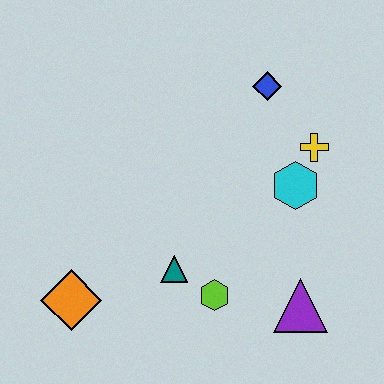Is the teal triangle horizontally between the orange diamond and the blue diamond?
Yes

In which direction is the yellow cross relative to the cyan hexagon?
The yellow cross is above the cyan hexagon.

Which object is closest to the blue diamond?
The yellow cross is closest to the blue diamond.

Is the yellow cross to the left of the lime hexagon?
No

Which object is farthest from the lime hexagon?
The blue diamond is farthest from the lime hexagon.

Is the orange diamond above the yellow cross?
No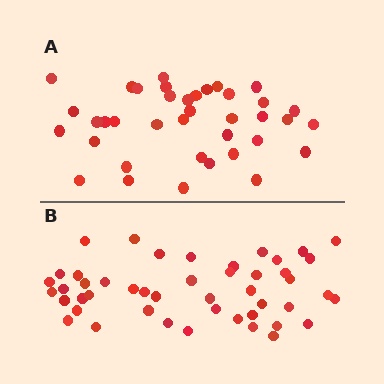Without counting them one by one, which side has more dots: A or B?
Region B (the bottom region) has more dots.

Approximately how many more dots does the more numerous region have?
Region B has roughly 8 or so more dots than region A.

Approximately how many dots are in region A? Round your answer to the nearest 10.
About 40 dots. (The exact count is 38, which rounds to 40.)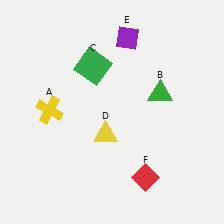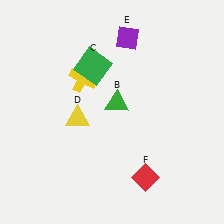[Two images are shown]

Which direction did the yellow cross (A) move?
The yellow cross (A) moved right.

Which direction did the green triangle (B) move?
The green triangle (B) moved left.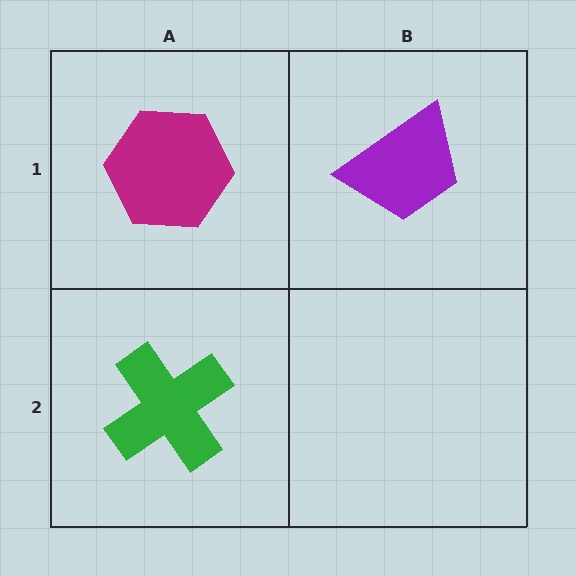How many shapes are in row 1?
2 shapes.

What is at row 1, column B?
A purple trapezoid.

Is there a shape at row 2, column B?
No, that cell is empty.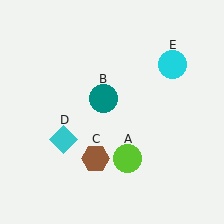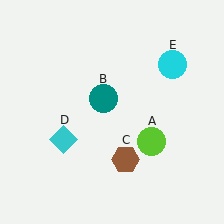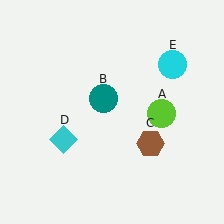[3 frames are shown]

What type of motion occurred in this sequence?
The lime circle (object A), brown hexagon (object C) rotated counterclockwise around the center of the scene.